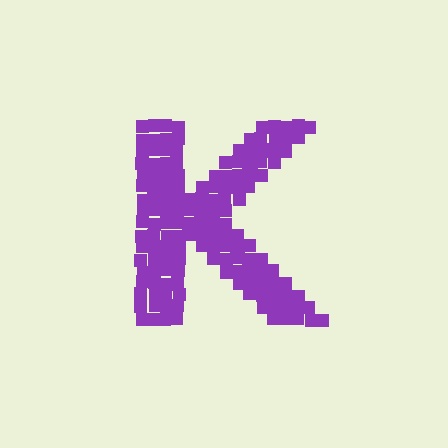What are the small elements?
The small elements are squares.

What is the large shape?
The large shape is the letter K.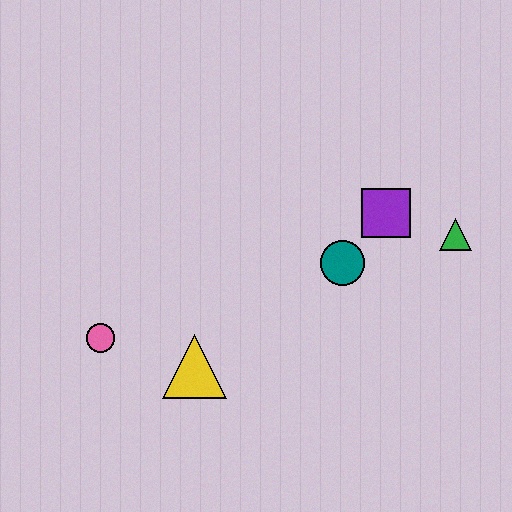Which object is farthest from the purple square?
The pink circle is farthest from the purple square.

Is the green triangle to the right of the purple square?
Yes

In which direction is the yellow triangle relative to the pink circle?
The yellow triangle is to the right of the pink circle.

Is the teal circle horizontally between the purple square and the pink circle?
Yes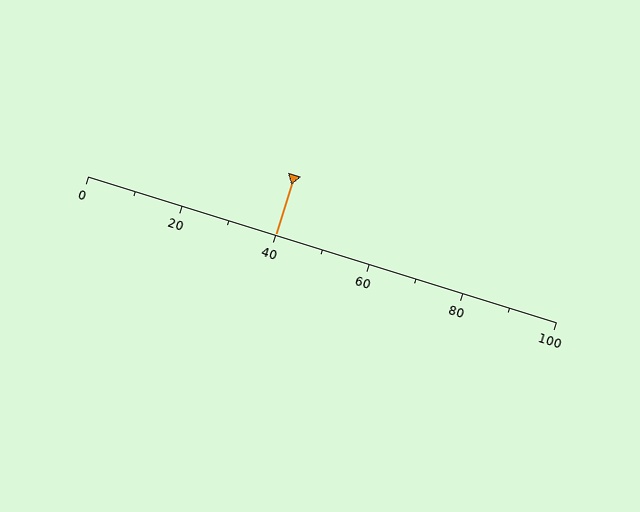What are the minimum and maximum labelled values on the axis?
The axis runs from 0 to 100.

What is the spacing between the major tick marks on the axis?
The major ticks are spaced 20 apart.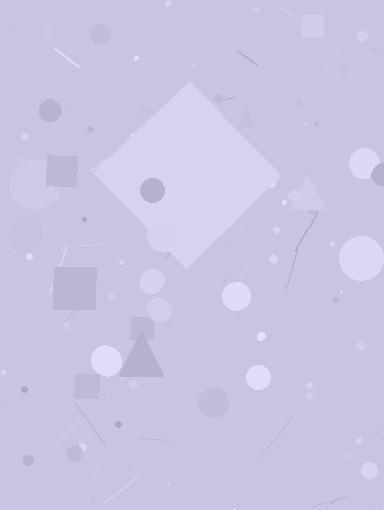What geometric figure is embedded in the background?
A diamond is embedded in the background.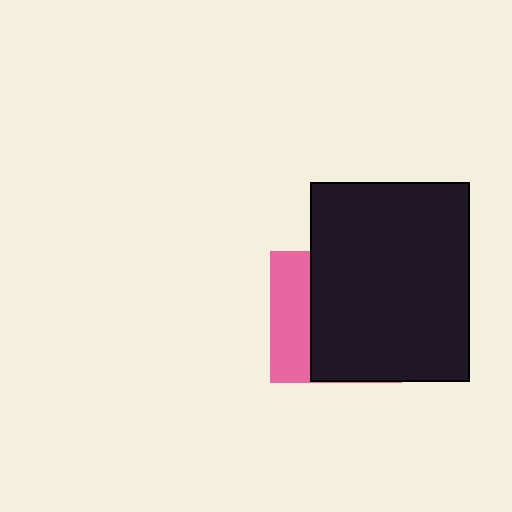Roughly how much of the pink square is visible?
A small part of it is visible (roughly 31%).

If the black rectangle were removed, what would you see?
You would see the complete pink square.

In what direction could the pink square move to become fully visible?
The pink square could move left. That would shift it out from behind the black rectangle entirely.